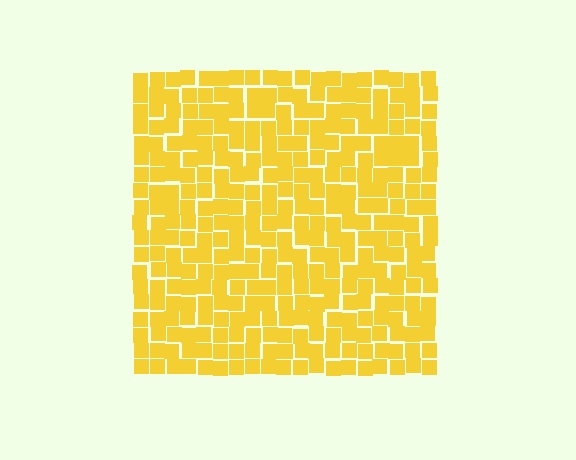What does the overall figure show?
The overall figure shows a square.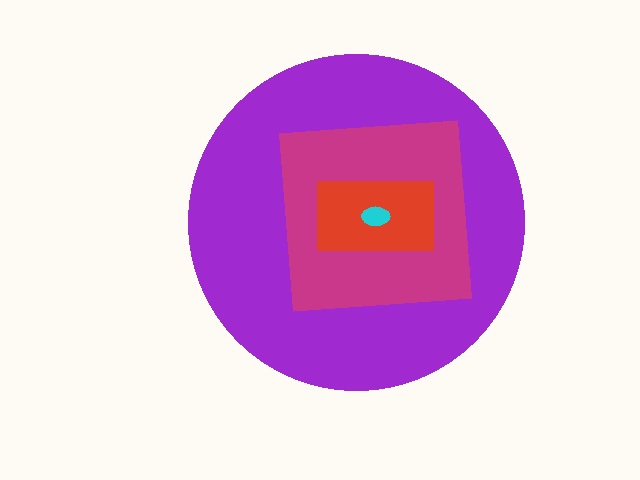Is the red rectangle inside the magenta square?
Yes.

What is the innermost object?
The cyan ellipse.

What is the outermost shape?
The purple circle.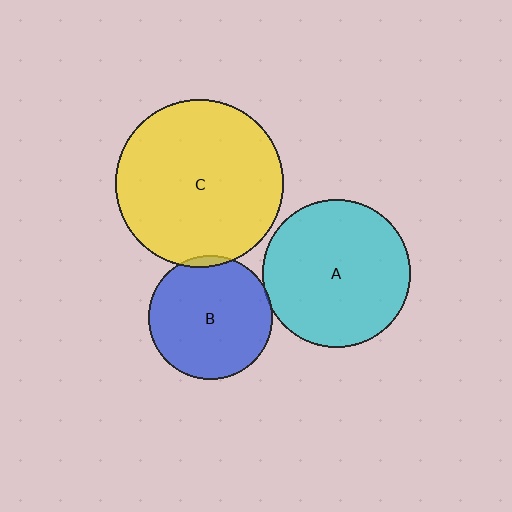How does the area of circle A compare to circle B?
Approximately 1.4 times.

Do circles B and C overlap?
Yes.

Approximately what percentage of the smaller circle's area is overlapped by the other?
Approximately 5%.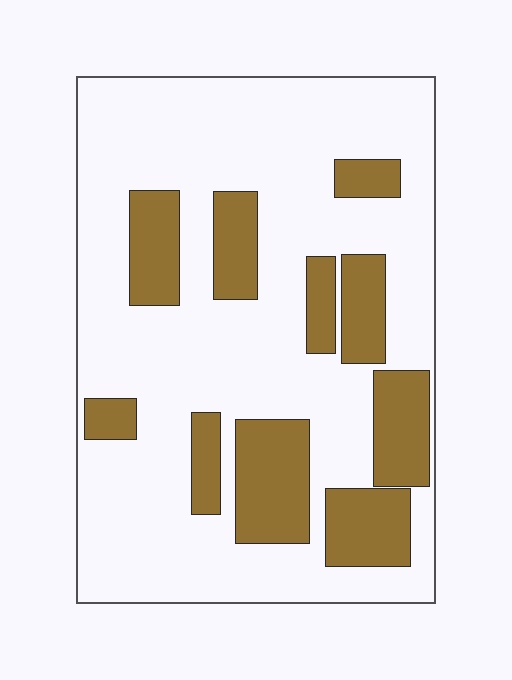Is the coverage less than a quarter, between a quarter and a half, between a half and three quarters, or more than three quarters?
Between a quarter and a half.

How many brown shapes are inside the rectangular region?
10.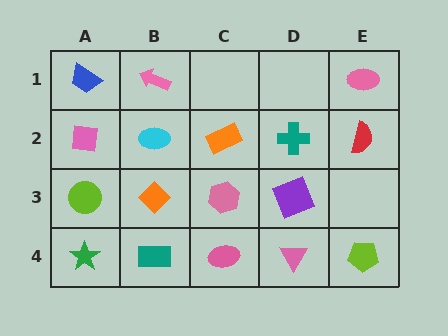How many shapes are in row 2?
5 shapes.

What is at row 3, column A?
A lime circle.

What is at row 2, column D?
A teal cross.